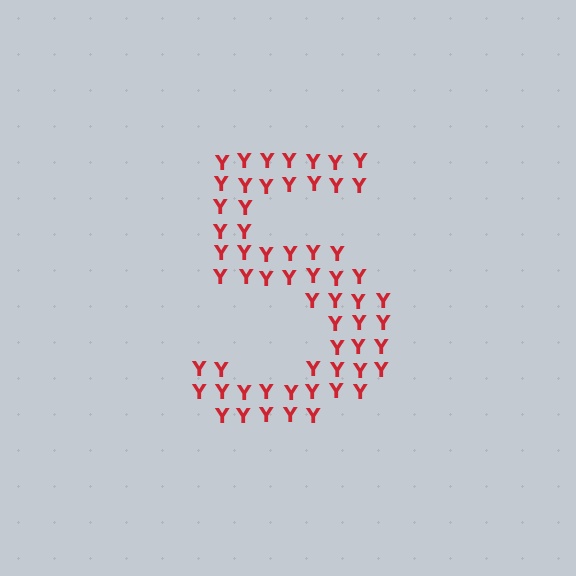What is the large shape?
The large shape is the digit 5.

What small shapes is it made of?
It is made of small letter Y's.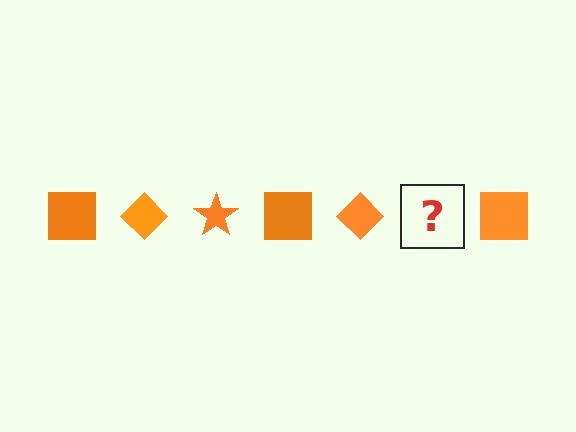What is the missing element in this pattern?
The missing element is an orange star.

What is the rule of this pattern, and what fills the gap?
The rule is that the pattern cycles through square, diamond, star shapes in orange. The gap should be filled with an orange star.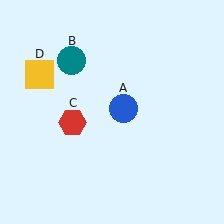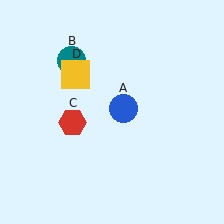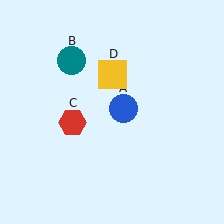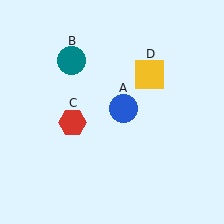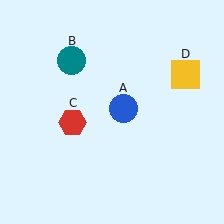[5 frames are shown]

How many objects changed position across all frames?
1 object changed position: yellow square (object D).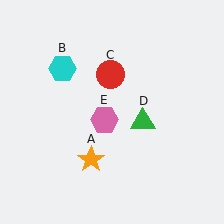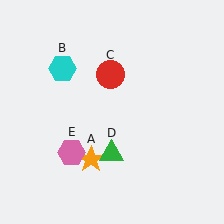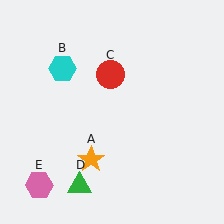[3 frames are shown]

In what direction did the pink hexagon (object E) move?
The pink hexagon (object E) moved down and to the left.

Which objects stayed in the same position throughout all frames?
Orange star (object A) and cyan hexagon (object B) and red circle (object C) remained stationary.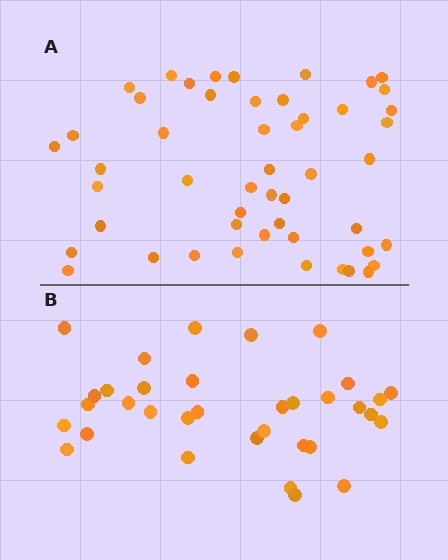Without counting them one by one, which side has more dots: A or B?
Region A (the top region) has more dots.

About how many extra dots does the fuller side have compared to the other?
Region A has approximately 15 more dots than region B.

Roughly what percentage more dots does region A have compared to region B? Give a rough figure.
About 45% more.